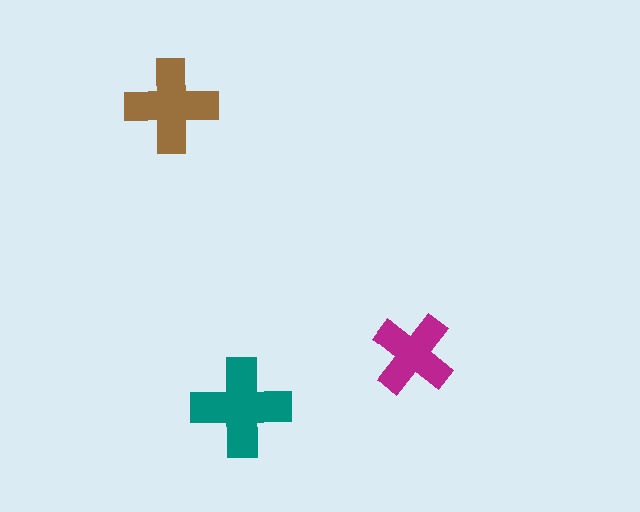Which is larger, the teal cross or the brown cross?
The teal one.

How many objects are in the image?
There are 3 objects in the image.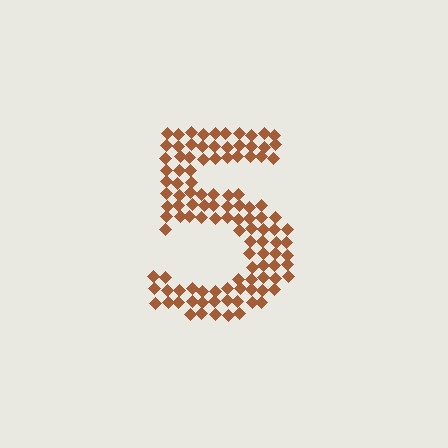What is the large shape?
The large shape is the digit 5.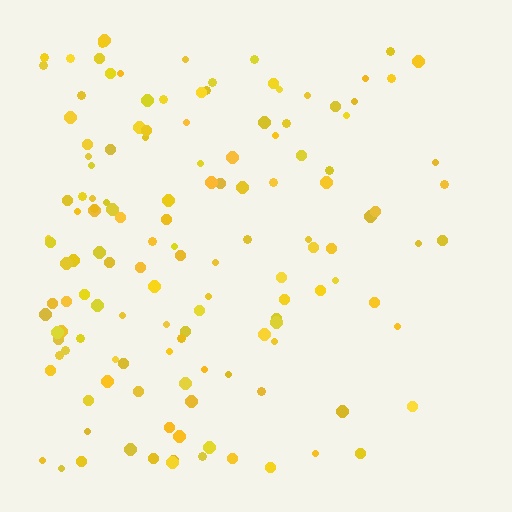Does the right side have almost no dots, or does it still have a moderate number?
Still a moderate number, just noticeably fewer than the left.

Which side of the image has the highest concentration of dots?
The left.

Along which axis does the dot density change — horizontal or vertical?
Horizontal.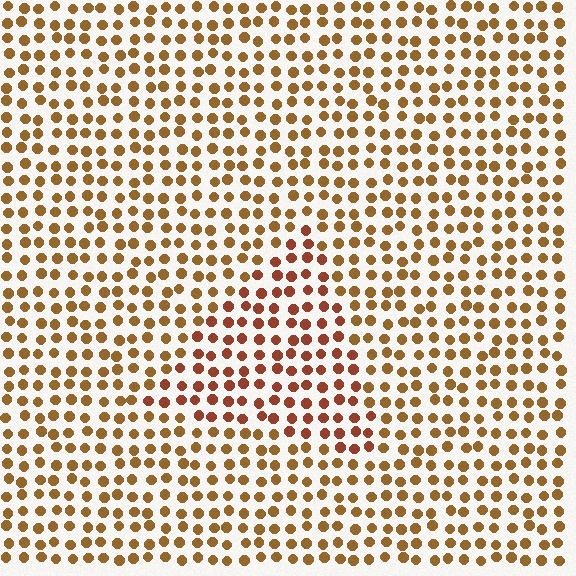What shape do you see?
I see a triangle.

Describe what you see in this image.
The image is filled with small brown elements in a uniform arrangement. A triangle-shaped region is visible where the elements are tinted to a slightly different hue, forming a subtle color boundary.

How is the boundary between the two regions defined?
The boundary is defined purely by a slight shift in hue (about 24 degrees). Spacing, size, and orientation are identical on both sides.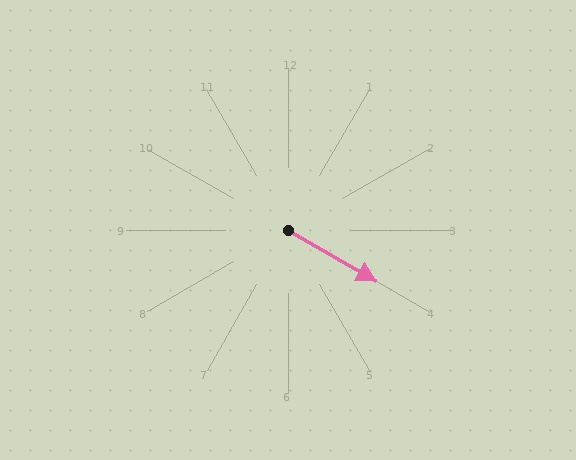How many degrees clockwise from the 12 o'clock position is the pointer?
Approximately 120 degrees.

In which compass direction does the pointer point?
Southeast.